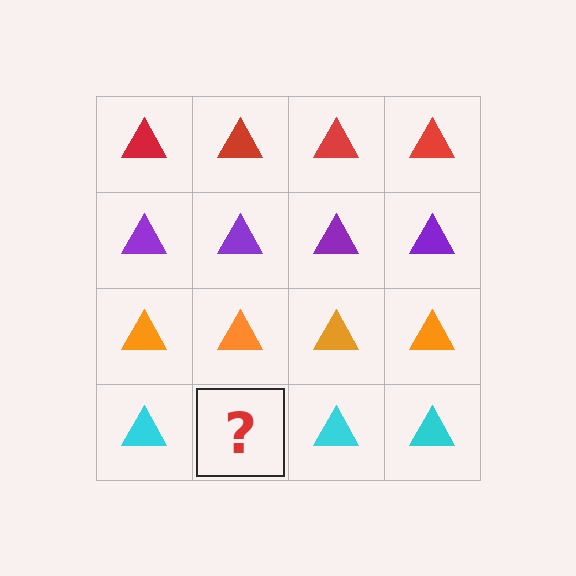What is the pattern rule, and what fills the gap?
The rule is that each row has a consistent color. The gap should be filled with a cyan triangle.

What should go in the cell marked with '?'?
The missing cell should contain a cyan triangle.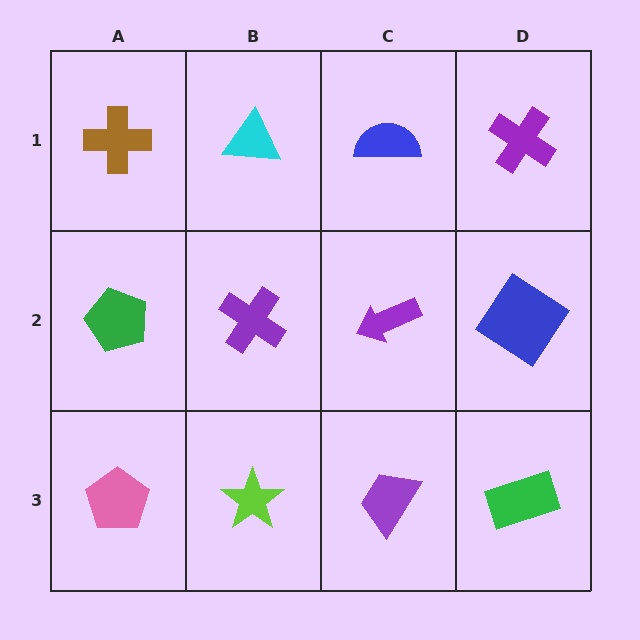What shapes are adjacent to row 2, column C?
A blue semicircle (row 1, column C), a purple trapezoid (row 3, column C), a purple cross (row 2, column B), a blue diamond (row 2, column D).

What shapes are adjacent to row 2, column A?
A brown cross (row 1, column A), a pink pentagon (row 3, column A), a purple cross (row 2, column B).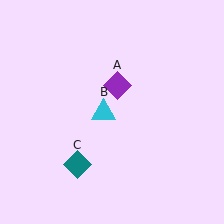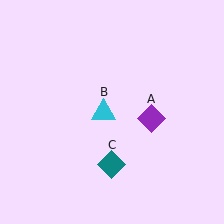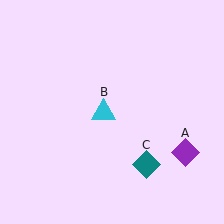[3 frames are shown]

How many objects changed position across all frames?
2 objects changed position: purple diamond (object A), teal diamond (object C).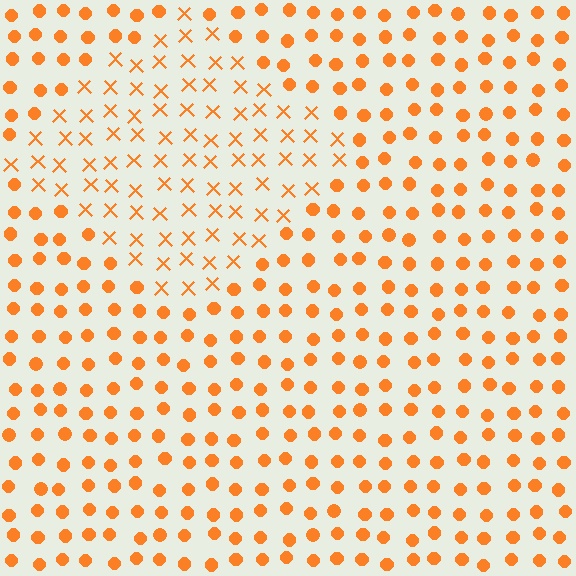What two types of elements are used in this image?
The image uses X marks inside the diamond region and circles outside it.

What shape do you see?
I see a diamond.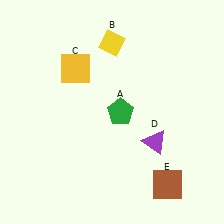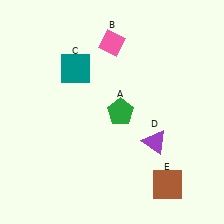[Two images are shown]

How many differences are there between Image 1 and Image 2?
There are 2 differences between the two images.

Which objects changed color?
B changed from yellow to pink. C changed from yellow to teal.